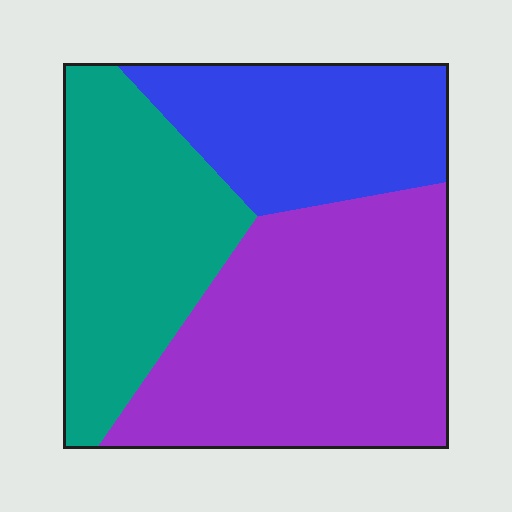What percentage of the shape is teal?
Teal takes up between a quarter and a half of the shape.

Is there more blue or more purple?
Purple.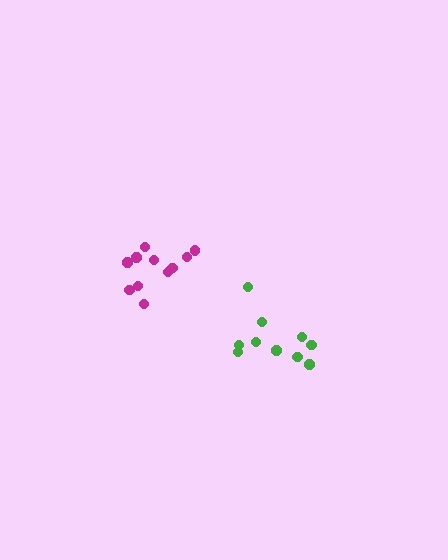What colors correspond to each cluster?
The clusters are colored: magenta, green.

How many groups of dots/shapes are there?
There are 2 groups.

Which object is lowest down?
The green cluster is bottommost.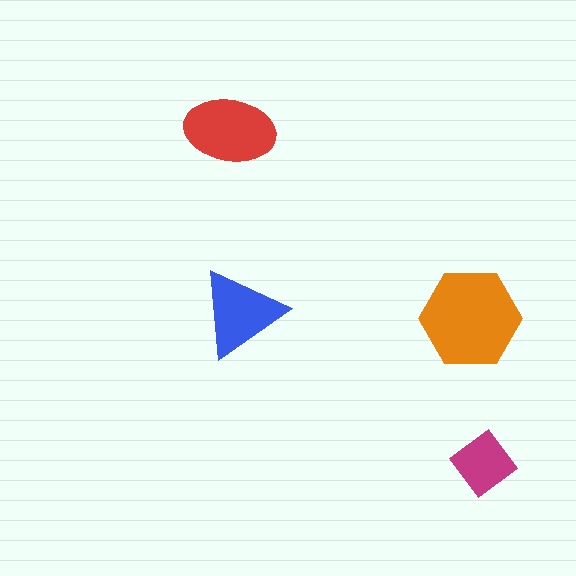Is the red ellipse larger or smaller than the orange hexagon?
Smaller.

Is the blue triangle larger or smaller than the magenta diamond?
Larger.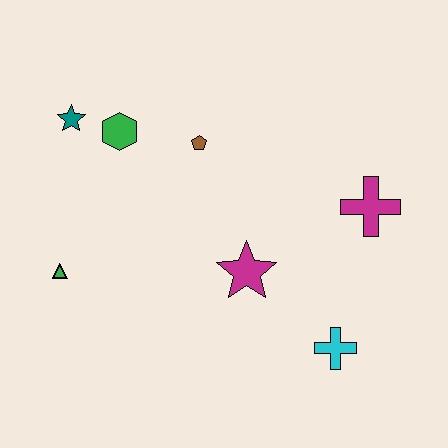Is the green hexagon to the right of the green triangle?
Yes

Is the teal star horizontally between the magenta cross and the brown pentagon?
No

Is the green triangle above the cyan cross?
Yes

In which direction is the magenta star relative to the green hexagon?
The magenta star is below the green hexagon.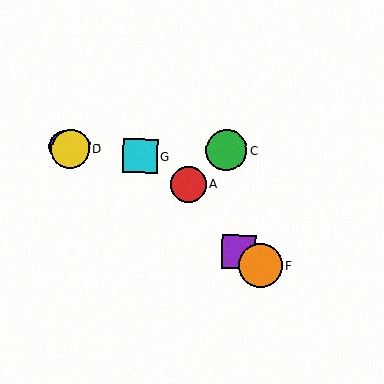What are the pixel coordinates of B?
Object B is at (65, 146).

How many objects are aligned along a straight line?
4 objects (B, D, E, F) are aligned along a straight line.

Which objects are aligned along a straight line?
Objects B, D, E, F are aligned along a straight line.